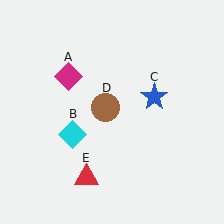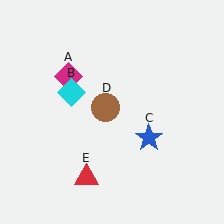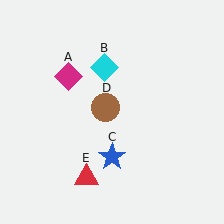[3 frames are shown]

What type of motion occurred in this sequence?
The cyan diamond (object B), blue star (object C) rotated clockwise around the center of the scene.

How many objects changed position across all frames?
2 objects changed position: cyan diamond (object B), blue star (object C).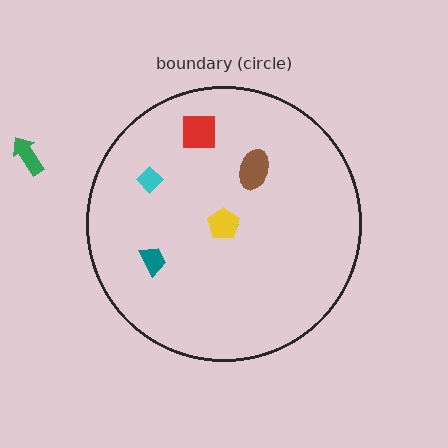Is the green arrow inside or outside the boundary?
Outside.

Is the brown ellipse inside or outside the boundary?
Inside.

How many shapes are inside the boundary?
6 inside, 1 outside.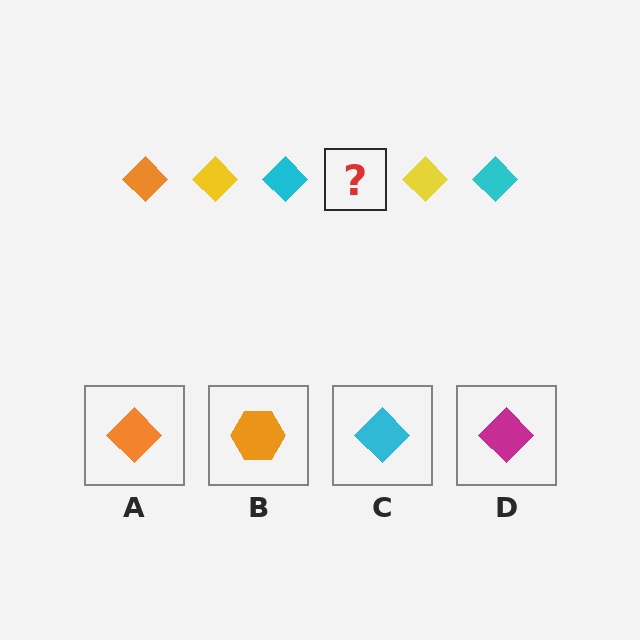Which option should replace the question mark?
Option A.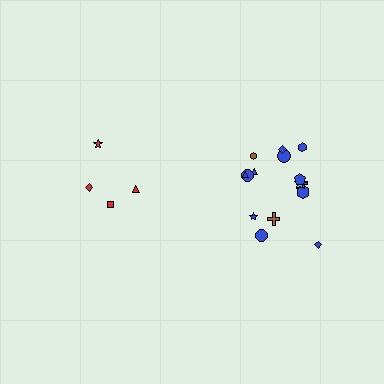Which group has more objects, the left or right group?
The right group.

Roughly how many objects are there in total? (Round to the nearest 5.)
Roughly 20 objects in total.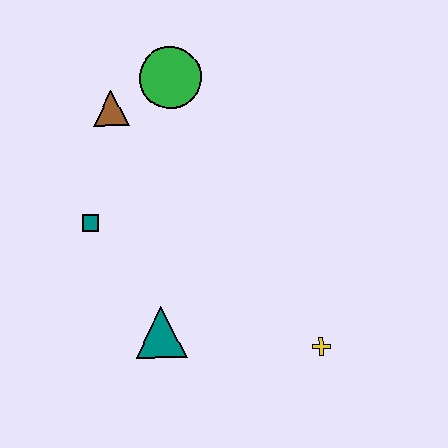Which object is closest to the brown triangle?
The green circle is closest to the brown triangle.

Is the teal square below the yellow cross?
No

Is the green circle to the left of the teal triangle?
No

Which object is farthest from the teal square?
The yellow cross is farthest from the teal square.